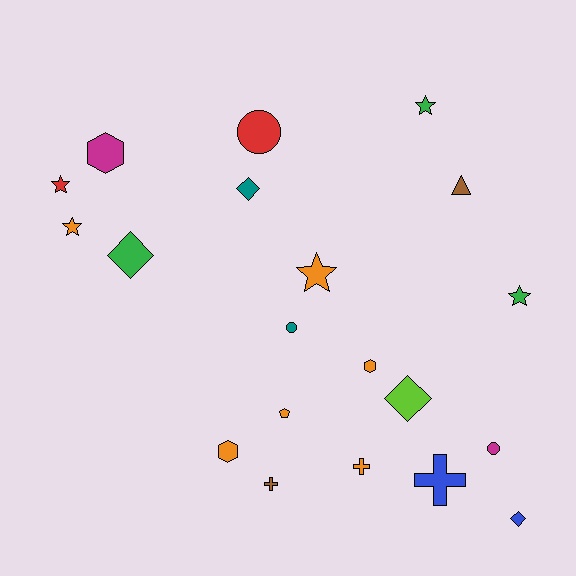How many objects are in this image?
There are 20 objects.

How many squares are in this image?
There are no squares.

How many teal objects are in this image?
There are 2 teal objects.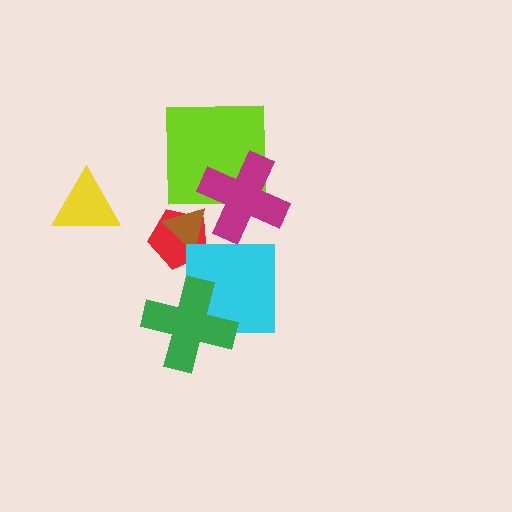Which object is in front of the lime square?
The magenta cross is in front of the lime square.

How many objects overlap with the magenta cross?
2 objects overlap with the magenta cross.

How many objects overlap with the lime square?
1 object overlaps with the lime square.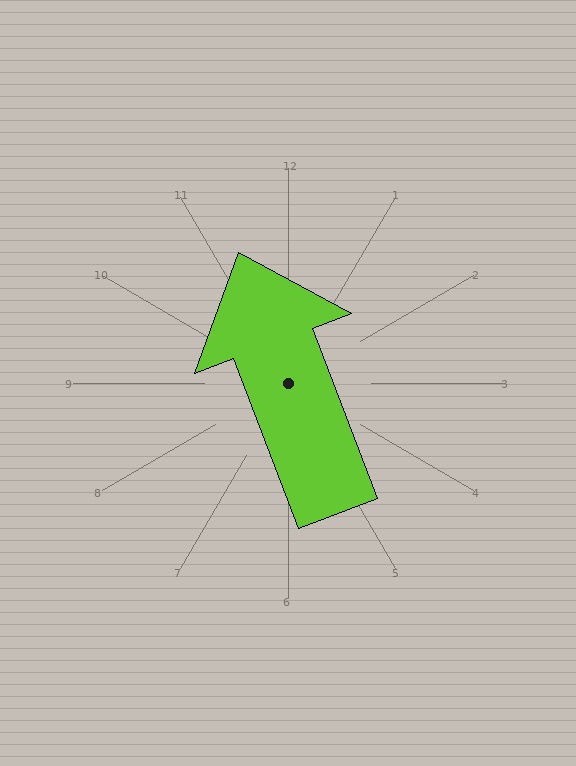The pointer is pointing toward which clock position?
Roughly 11 o'clock.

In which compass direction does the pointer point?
North.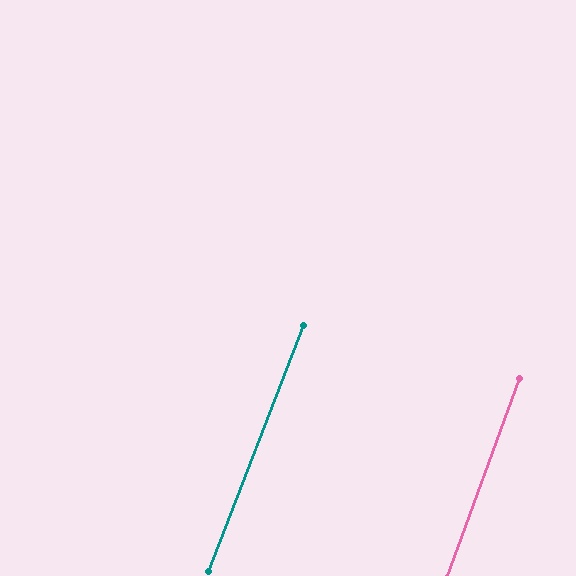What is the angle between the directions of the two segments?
Approximately 1 degree.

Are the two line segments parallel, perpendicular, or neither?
Parallel — their directions differ by only 0.9°.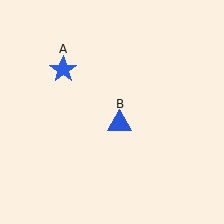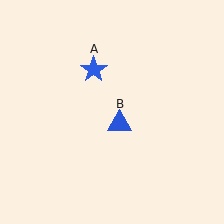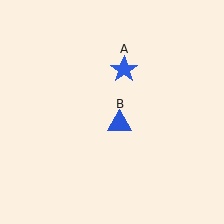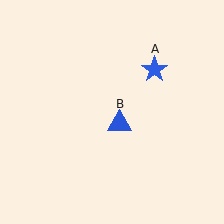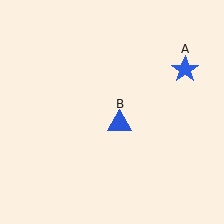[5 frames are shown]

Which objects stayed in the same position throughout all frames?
Blue triangle (object B) remained stationary.